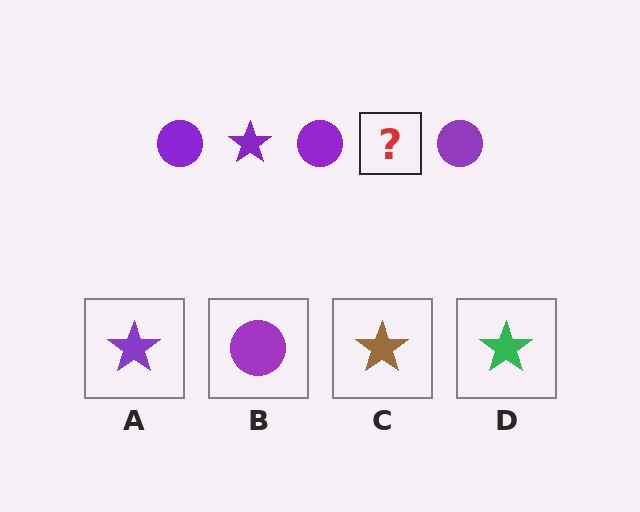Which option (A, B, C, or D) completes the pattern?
A.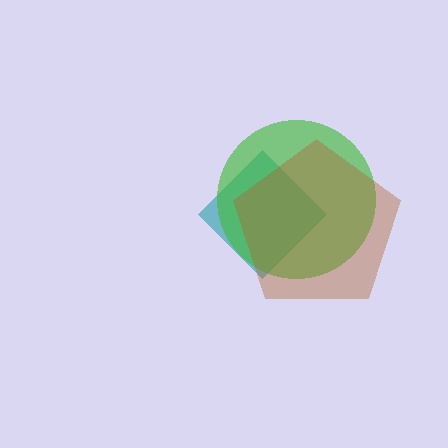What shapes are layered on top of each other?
The layered shapes are: a teal diamond, a green circle, a brown pentagon.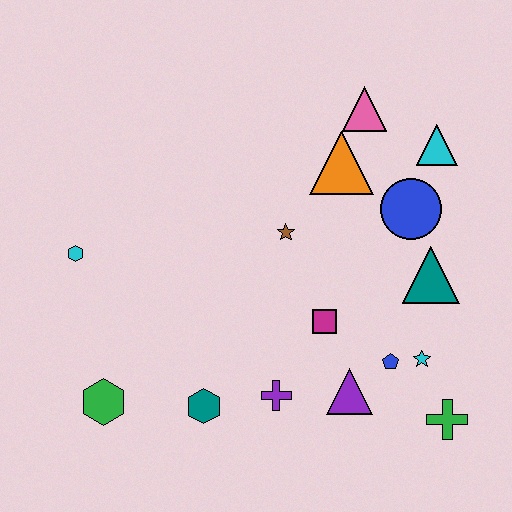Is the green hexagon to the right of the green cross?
No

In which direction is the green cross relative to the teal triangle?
The green cross is below the teal triangle.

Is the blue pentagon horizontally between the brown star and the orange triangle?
No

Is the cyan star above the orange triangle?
No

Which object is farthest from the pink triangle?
The green hexagon is farthest from the pink triangle.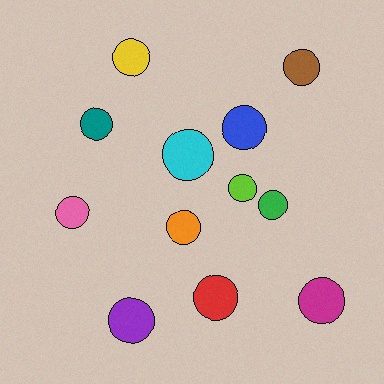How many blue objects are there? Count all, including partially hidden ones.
There is 1 blue object.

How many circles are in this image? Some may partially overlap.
There are 12 circles.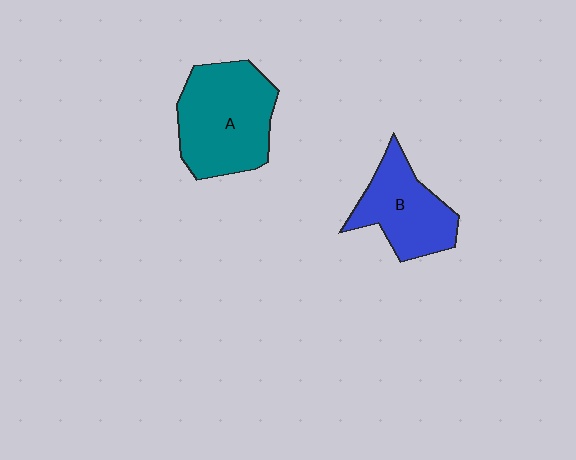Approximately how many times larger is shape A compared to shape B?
Approximately 1.4 times.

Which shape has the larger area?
Shape A (teal).